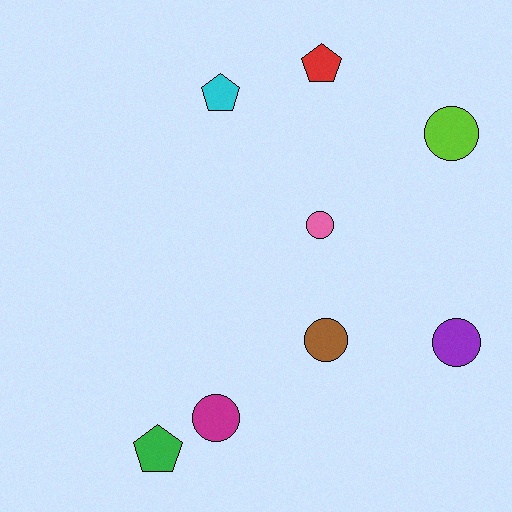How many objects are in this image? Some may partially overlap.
There are 8 objects.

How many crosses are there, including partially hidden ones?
There are no crosses.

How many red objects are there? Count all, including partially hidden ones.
There is 1 red object.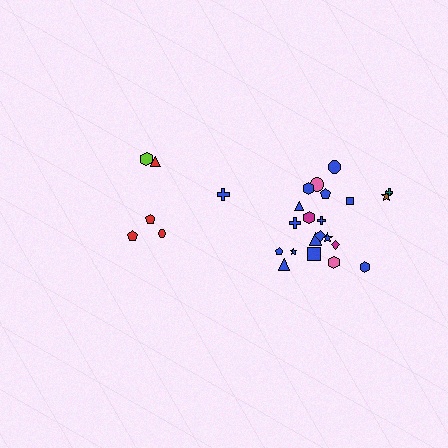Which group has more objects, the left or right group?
The right group.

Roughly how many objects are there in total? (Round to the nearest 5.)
Roughly 25 objects in total.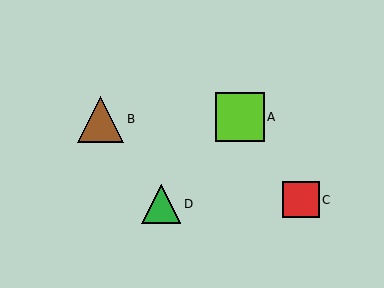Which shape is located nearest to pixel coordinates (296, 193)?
The red square (labeled C) at (301, 200) is nearest to that location.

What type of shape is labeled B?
Shape B is a brown triangle.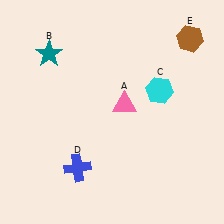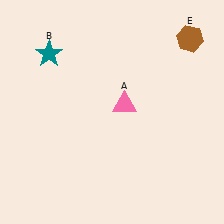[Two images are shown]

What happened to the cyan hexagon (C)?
The cyan hexagon (C) was removed in Image 2. It was in the top-right area of Image 1.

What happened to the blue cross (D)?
The blue cross (D) was removed in Image 2. It was in the bottom-left area of Image 1.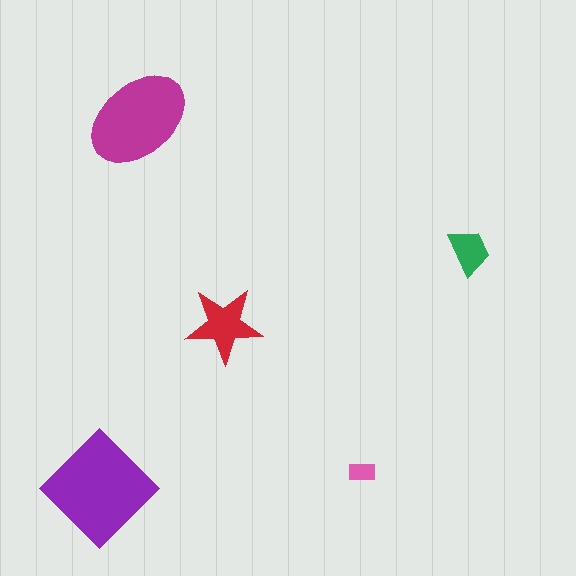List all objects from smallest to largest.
The pink rectangle, the green trapezoid, the red star, the magenta ellipse, the purple diamond.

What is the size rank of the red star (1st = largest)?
3rd.